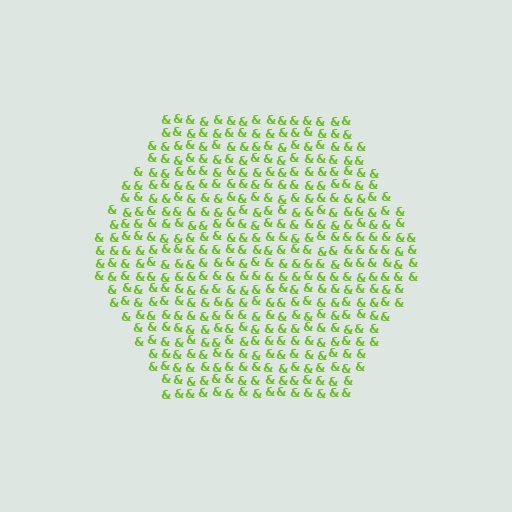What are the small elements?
The small elements are ampersands.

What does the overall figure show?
The overall figure shows a hexagon.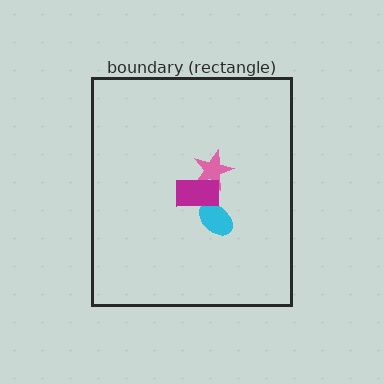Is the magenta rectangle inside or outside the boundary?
Inside.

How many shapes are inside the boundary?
3 inside, 0 outside.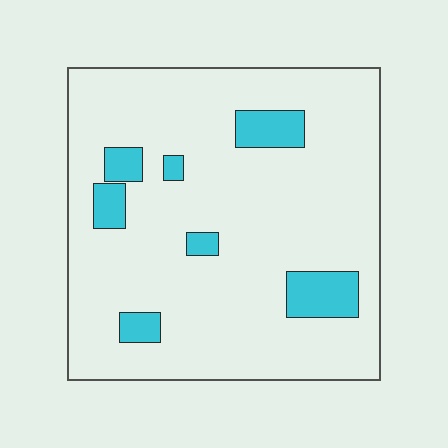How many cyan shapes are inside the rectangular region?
7.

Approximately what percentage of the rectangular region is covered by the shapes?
Approximately 10%.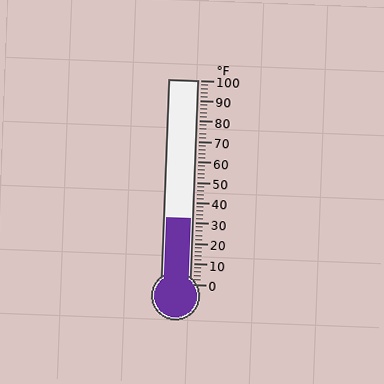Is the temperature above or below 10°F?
The temperature is above 10°F.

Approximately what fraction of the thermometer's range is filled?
The thermometer is filled to approximately 30% of its range.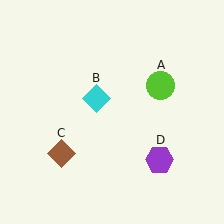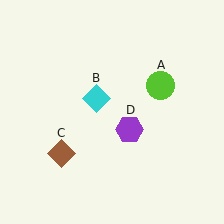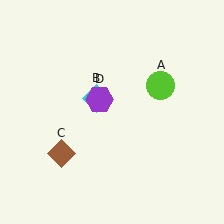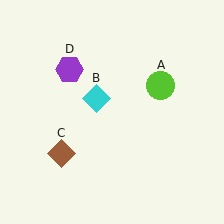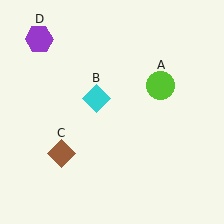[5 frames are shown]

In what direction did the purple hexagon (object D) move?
The purple hexagon (object D) moved up and to the left.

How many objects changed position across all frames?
1 object changed position: purple hexagon (object D).